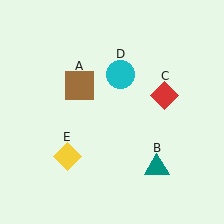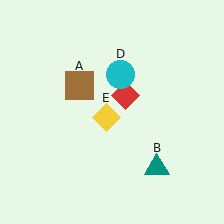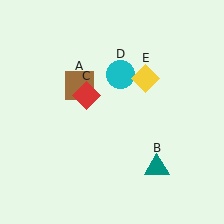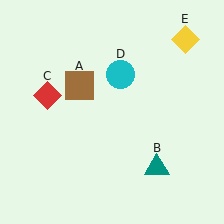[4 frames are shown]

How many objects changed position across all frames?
2 objects changed position: red diamond (object C), yellow diamond (object E).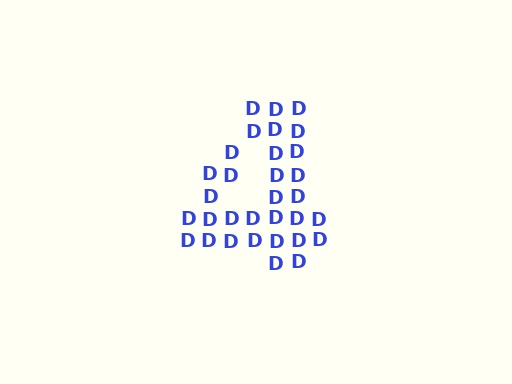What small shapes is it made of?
It is made of small letter D's.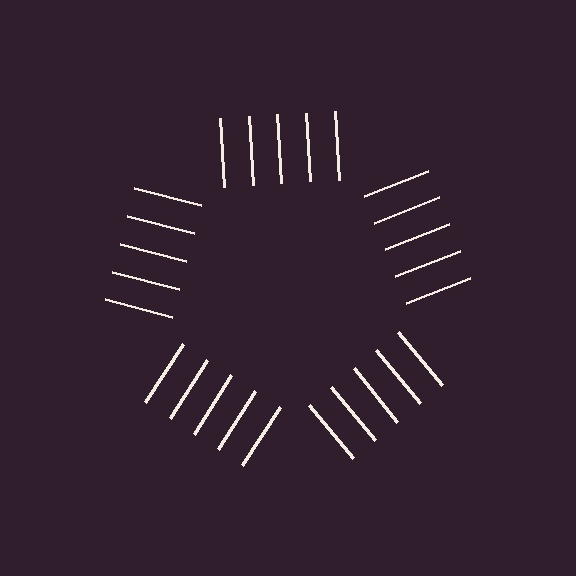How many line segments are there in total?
25 — 5 along each of the 5 edges.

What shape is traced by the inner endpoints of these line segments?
An illusory pentagon — the line segments terminate on its edges but no continuous stroke is drawn.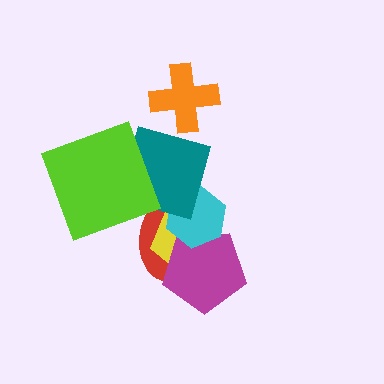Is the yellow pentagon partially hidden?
Yes, it is partially covered by another shape.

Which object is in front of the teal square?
The lime square is in front of the teal square.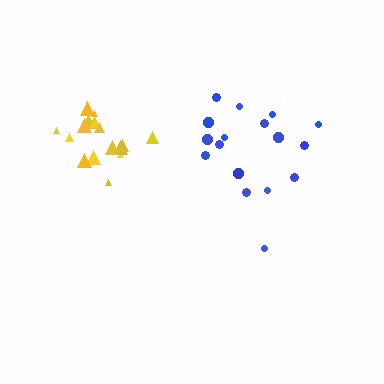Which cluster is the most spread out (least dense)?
Blue.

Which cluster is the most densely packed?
Yellow.